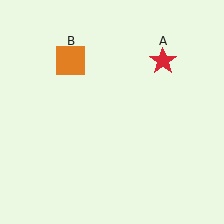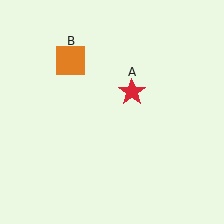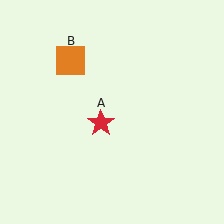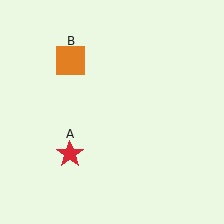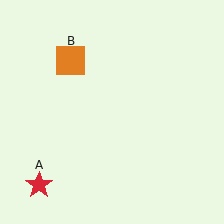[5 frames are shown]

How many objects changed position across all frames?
1 object changed position: red star (object A).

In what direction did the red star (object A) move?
The red star (object A) moved down and to the left.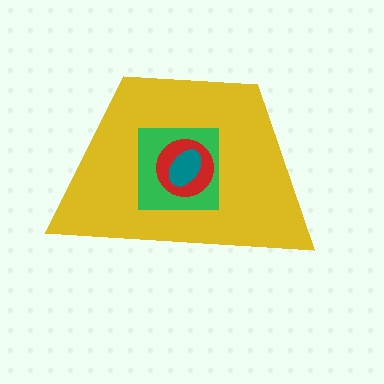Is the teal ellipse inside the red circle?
Yes.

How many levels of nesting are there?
4.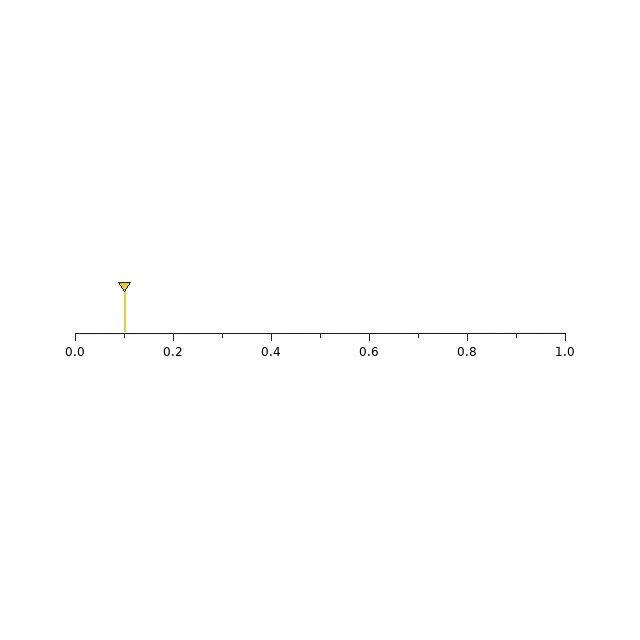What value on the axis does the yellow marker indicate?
The marker indicates approximately 0.1.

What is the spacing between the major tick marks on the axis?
The major ticks are spaced 0.2 apart.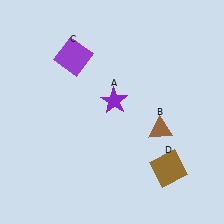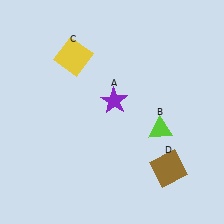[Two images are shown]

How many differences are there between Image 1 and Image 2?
There are 2 differences between the two images.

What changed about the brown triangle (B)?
In Image 1, B is brown. In Image 2, it changed to lime.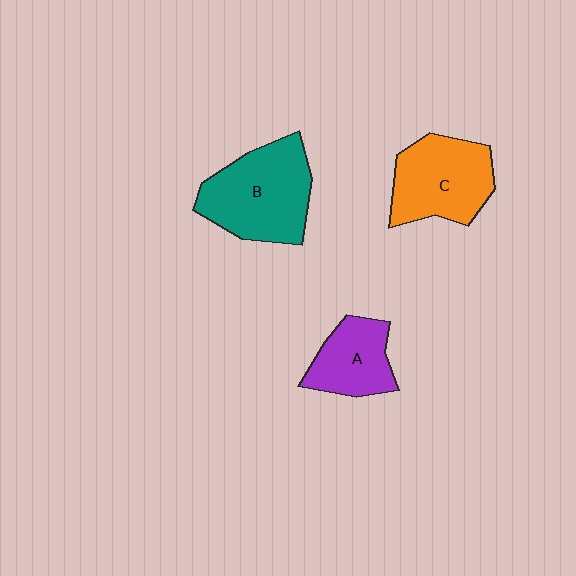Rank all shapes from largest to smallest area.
From largest to smallest: B (teal), C (orange), A (purple).